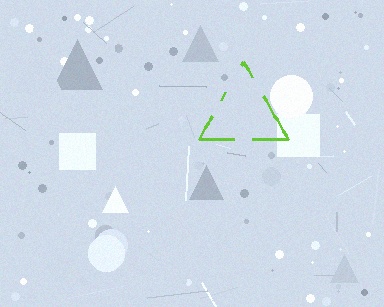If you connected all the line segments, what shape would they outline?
They would outline a triangle.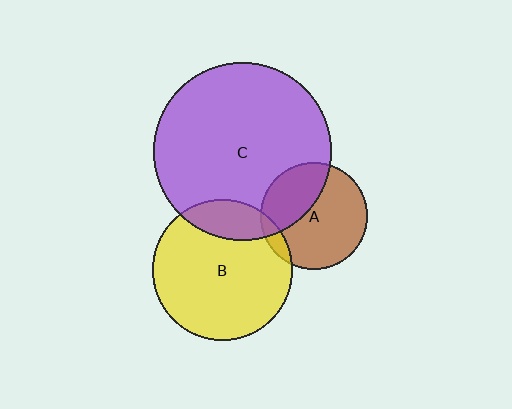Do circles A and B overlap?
Yes.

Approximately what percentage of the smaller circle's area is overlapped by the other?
Approximately 10%.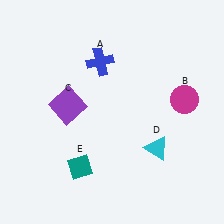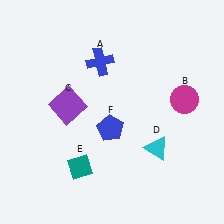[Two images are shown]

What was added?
A blue pentagon (F) was added in Image 2.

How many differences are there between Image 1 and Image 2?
There is 1 difference between the two images.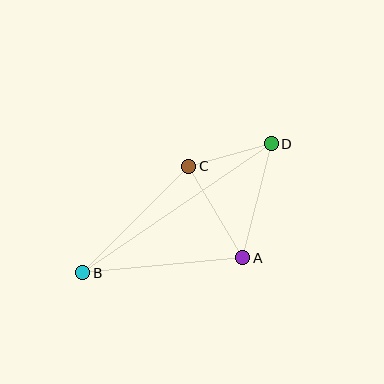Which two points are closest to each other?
Points C and D are closest to each other.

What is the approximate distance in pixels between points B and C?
The distance between B and C is approximately 150 pixels.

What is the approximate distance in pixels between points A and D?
The distance between A and D is approximately 117 pixels.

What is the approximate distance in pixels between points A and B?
The distance between A and B is approximately 161 pixels.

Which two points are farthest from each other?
Points B and D are farthest from each other.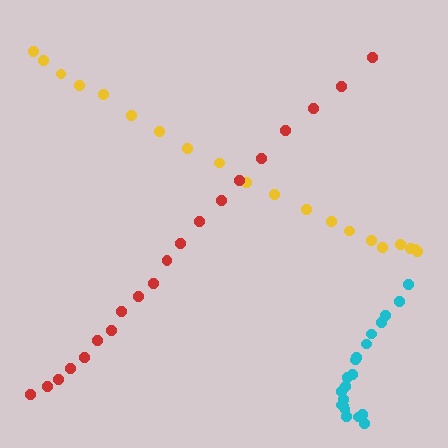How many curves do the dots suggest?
There are 3 distinct paths.